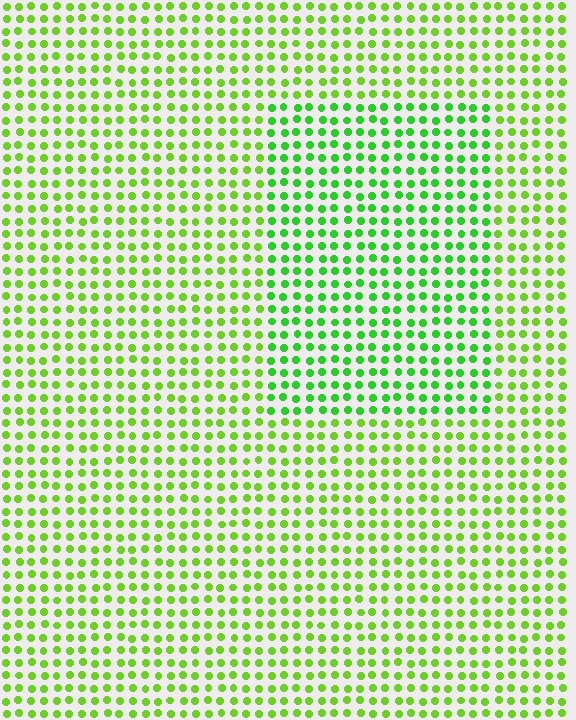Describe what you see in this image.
The image is filled with small lime elements in a uniform arrangement. A rectangle-shaped region is visible where the elements are tinted to a slightly different hue, forming a subtle color boundary.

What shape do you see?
I see a rectangle.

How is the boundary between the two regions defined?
The boundary is defined purely by a slight shift in hue (about 25 degrees). Spacing, size, and orientation are identical on both sides.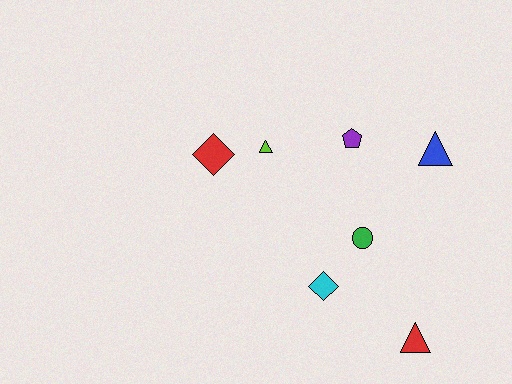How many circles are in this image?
There is 1 circle.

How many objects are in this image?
There are 7 objects.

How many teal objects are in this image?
There are no teal objects.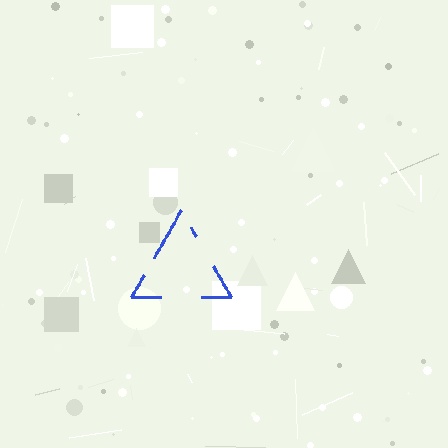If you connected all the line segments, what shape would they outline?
They would outline a triangle.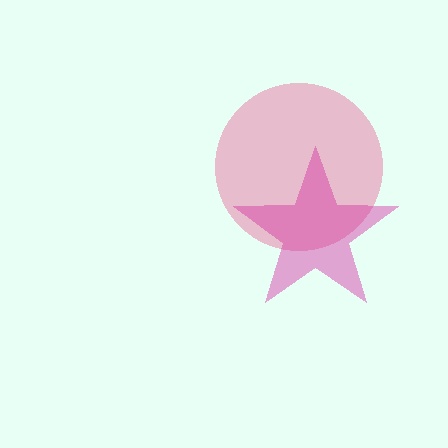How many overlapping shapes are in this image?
There are 2 overlapping shapes in the image.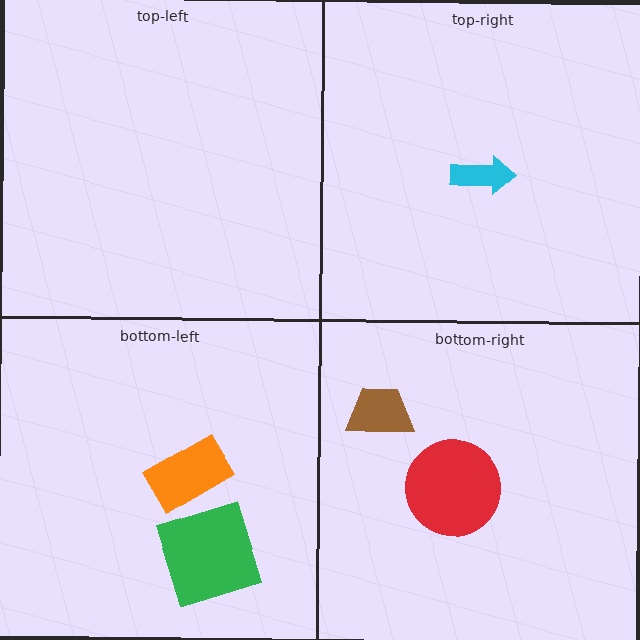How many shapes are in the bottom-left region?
2.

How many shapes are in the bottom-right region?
2.